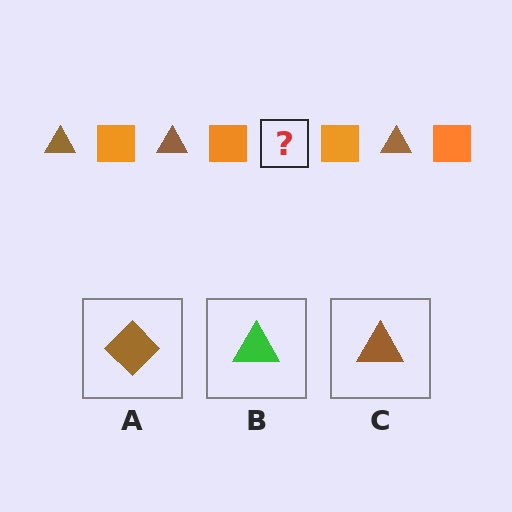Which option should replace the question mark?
Option C.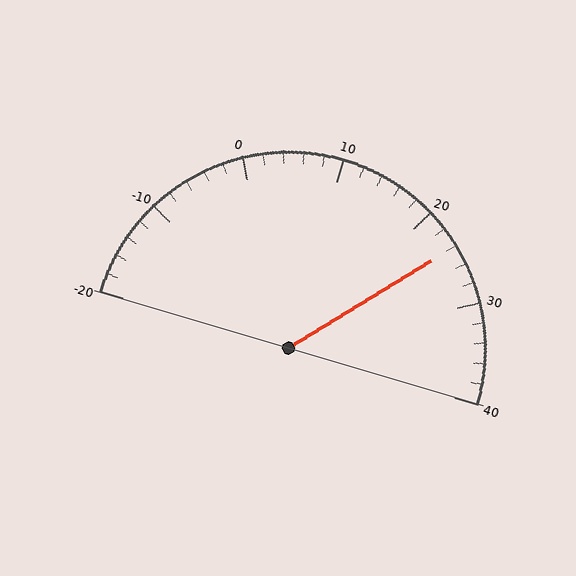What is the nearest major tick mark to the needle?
The nearest major tick mark is 20.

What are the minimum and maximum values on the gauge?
The gauge ranges from -20 to 40.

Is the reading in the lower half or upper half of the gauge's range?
The reading is in the upper half of the range (-20 to 40).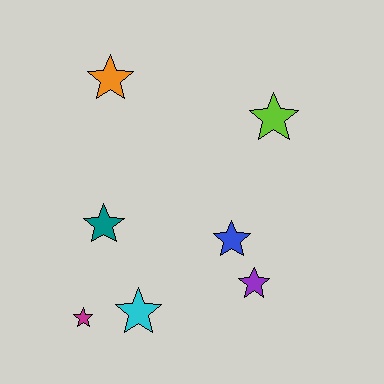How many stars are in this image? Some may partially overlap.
There are 7 stars.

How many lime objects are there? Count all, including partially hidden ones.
There is 1 lime object.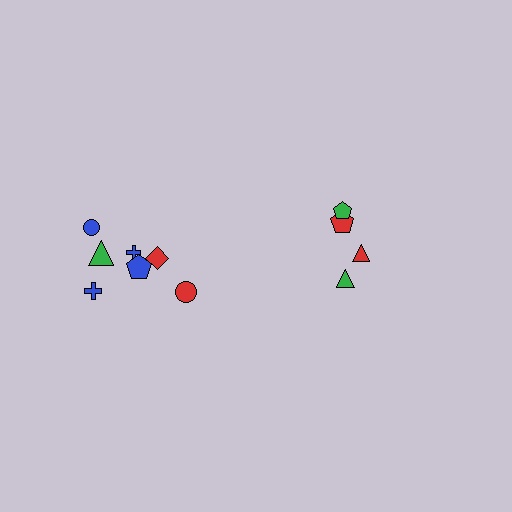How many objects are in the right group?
There are 4 objects.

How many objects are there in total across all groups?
There are 11 objects.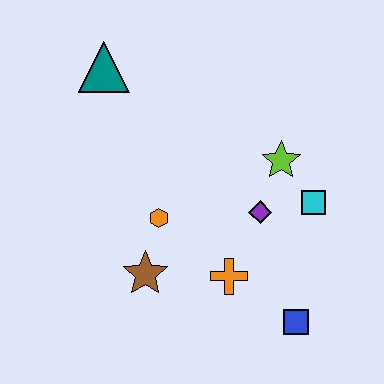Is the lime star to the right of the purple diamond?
Yes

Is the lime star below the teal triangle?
Yes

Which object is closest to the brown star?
The orange hexagon is closest to the brown star.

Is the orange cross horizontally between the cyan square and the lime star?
No